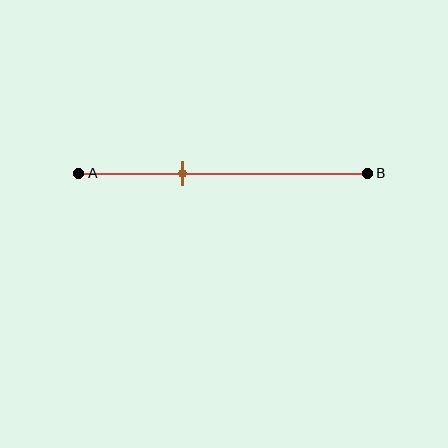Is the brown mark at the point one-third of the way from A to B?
Yes, the mark is approximately at the one-third point.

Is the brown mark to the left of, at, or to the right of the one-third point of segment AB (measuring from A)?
The brown mark is approximately at the one-third point of segment AB.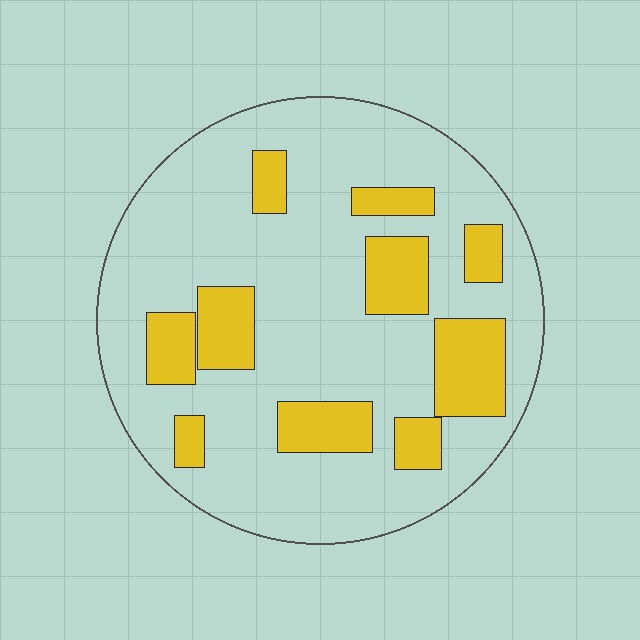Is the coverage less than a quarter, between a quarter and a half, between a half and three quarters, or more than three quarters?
Less than a quarter.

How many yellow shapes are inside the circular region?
10.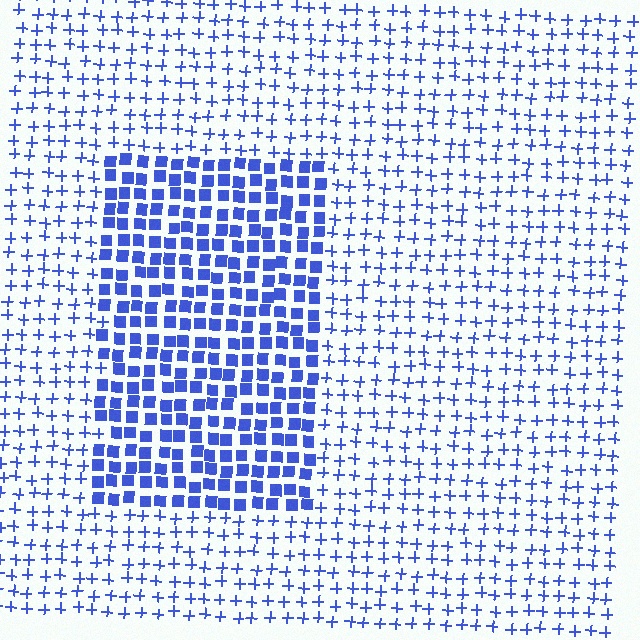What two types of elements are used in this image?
The image uses squares inside the rectangle region and plus signs outside it.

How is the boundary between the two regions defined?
The boundary is defined by a change in element shape: squares inside vs. plus signs outside. All elements share the same color and spacing.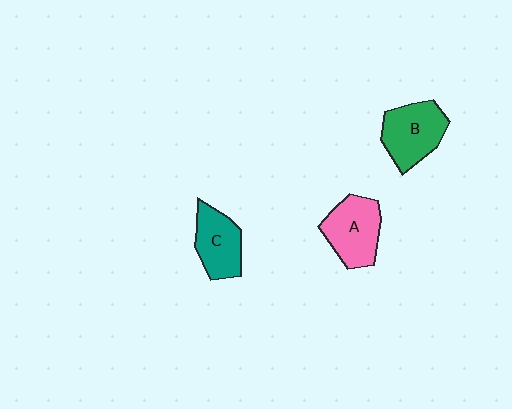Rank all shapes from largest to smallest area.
From largest to smallest: B (green), A (pink), C (teal).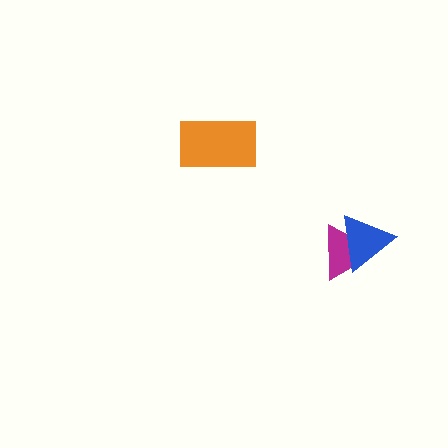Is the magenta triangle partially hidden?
Yes, it is partially covered by another shape.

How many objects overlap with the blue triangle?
1 object overlaps with the blue triangle.